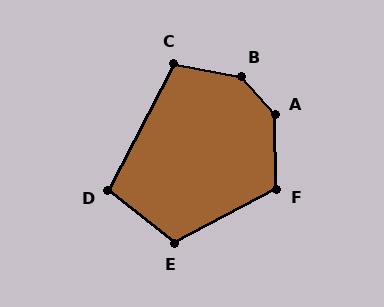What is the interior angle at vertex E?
Approximately 113 degrees (obtuse).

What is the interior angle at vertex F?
Approximately 117 degrees (obtuse).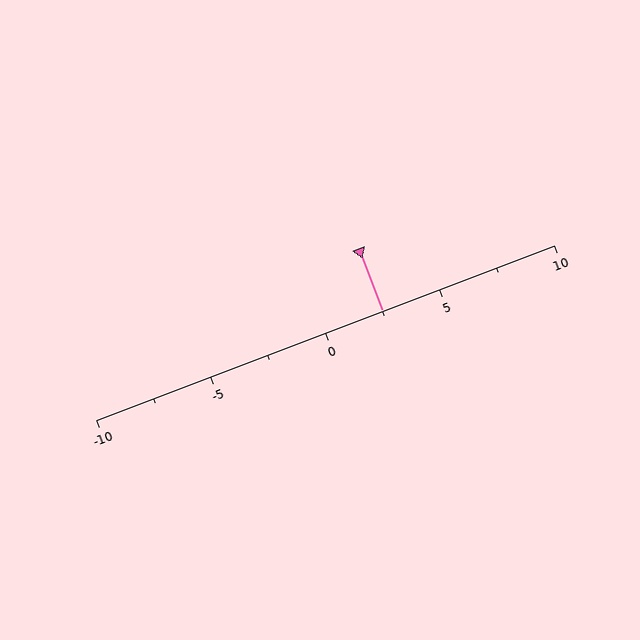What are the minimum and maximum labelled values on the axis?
The axis runs from -10 to 10.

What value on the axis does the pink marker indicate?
The marker indicates approximately 2.5.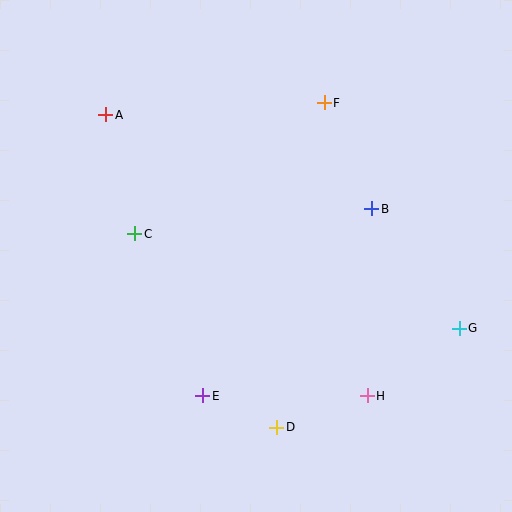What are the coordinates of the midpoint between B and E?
The midpoint between B and E is at (287, 302).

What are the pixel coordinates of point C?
Point C is at (135, 234).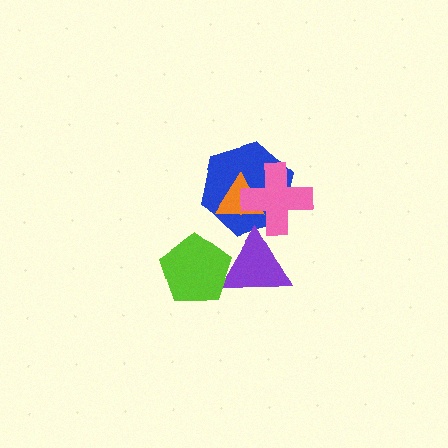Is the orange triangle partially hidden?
Yes, it is partially covered by another shape.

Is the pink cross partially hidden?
No, no other shape covers it.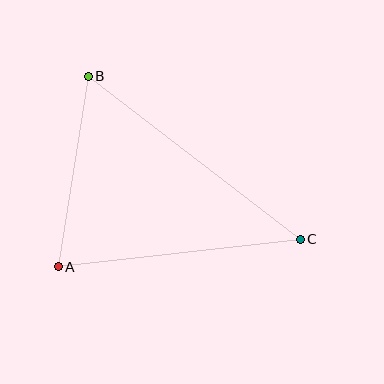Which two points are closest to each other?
Points A and B are closest to each other.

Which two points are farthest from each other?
Points B and C are farthest from each other.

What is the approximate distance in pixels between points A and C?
The distance between A and C is approximately 243 pixels.